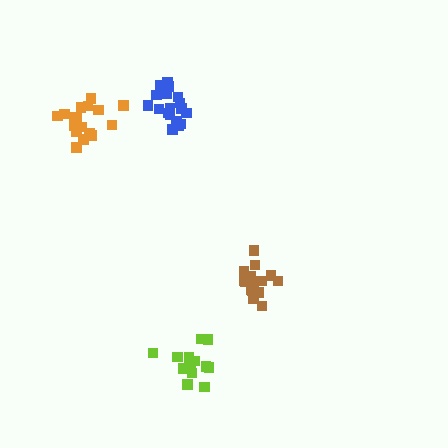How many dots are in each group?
Group 1: 18 dots, Group 2: 14 dots, Group 3: 17 dots, Group 4: 20 dots (69 total).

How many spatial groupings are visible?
There are 4 spatial groupings.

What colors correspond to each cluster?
The clusters are colored: orange, lime, brown, blue.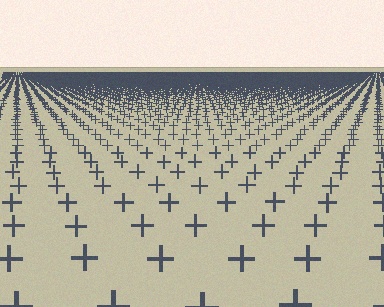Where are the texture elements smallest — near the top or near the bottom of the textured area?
Near the top.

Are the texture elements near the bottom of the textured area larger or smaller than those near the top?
Larger. Near the bottom, elements are closer to the viewer and appear at a bigger on-screen size.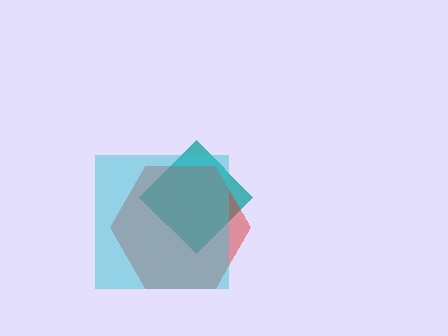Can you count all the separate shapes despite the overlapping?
Yes, there are 3 separate shapes.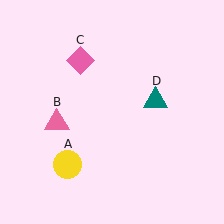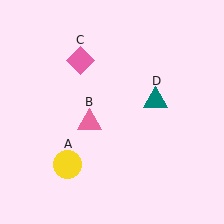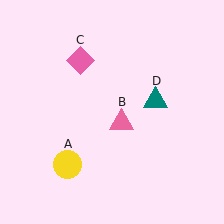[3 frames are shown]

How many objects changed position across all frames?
1 object changed position: pink triangle (object B).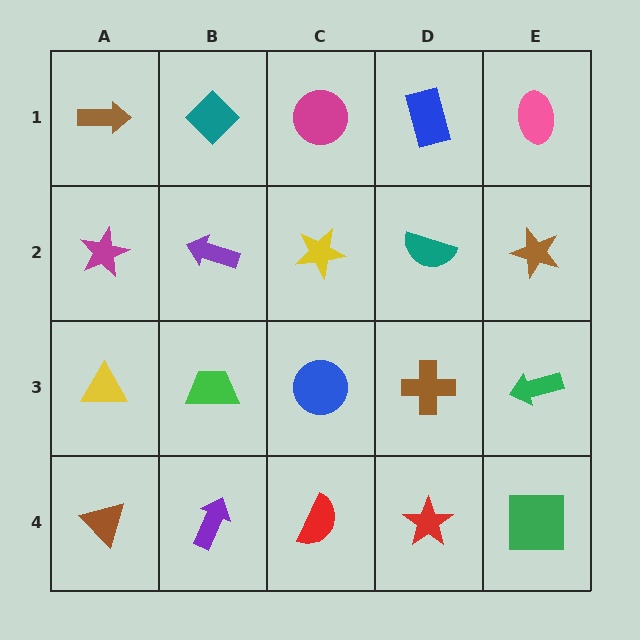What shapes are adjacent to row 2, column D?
A blue rectangle (row 1, column D), a brown cross (row 3, column D), a yellow star (row 2, column C), a brown star (row 2, column E).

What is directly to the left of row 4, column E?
A red star.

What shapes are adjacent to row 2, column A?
A brown arrow (row 1, column A), a yellow triangle (row 3, column A), a purple arrow (row 2, column B).